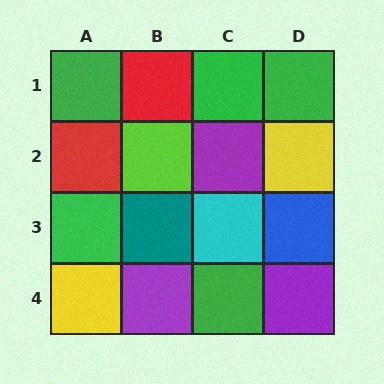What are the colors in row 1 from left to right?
Green, red, green, green.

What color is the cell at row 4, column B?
Purple.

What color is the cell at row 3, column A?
Green.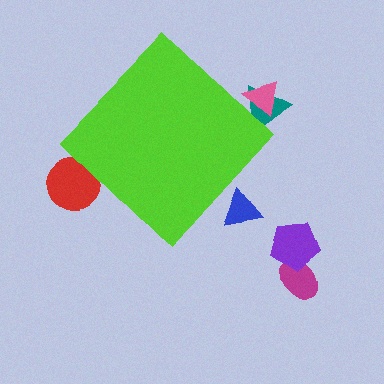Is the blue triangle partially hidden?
Yes, the blue triangle is partially hidden behind the lime diamond.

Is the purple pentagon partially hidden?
No, the purple pentagon is fully visible.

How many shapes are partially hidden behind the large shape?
4 shapes are partially hidden.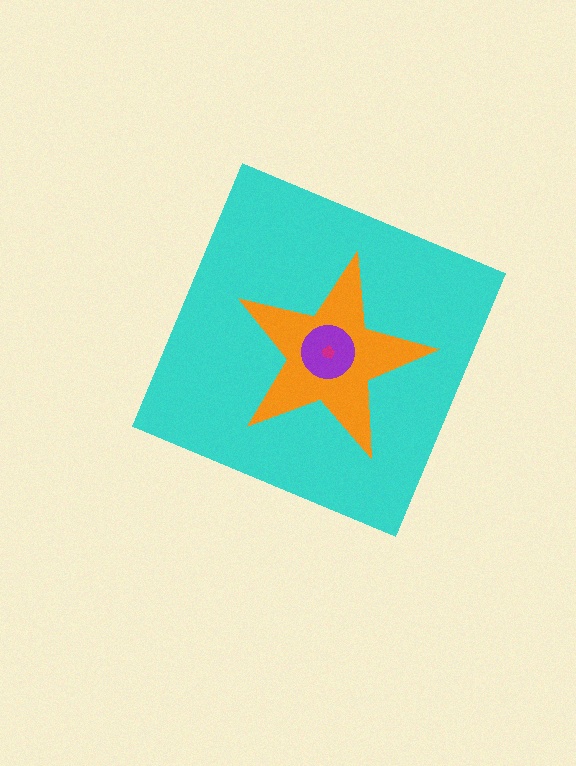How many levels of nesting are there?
4.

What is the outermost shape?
The cyan diamond.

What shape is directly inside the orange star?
The purple circle.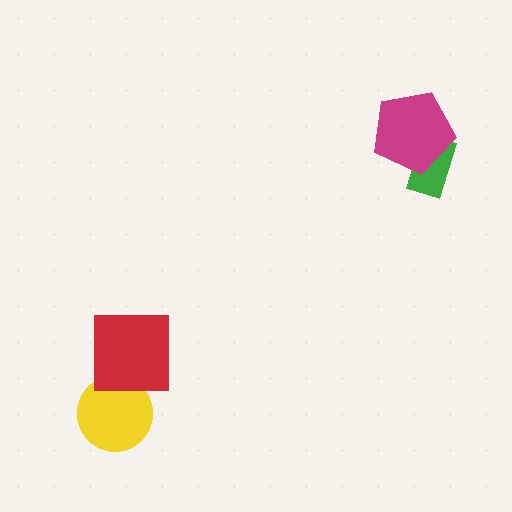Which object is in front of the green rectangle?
The magenta pentagon is in front of the green rectangle.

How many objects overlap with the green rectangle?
1 object overlaps with the green rectangle.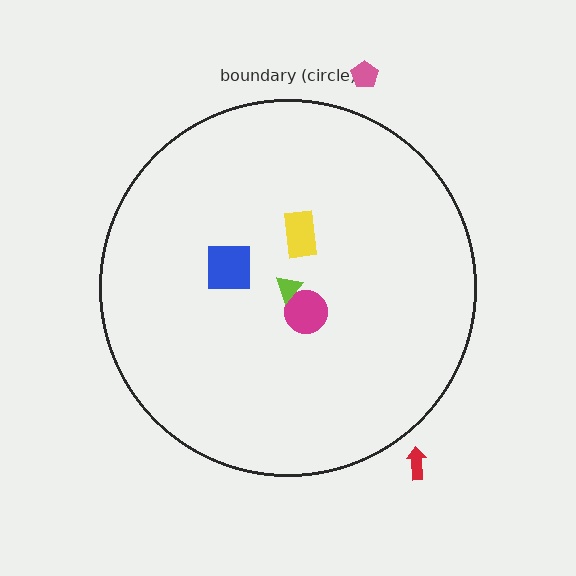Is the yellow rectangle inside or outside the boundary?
Inside.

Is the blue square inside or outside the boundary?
Inside.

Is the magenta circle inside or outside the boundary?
Inside.